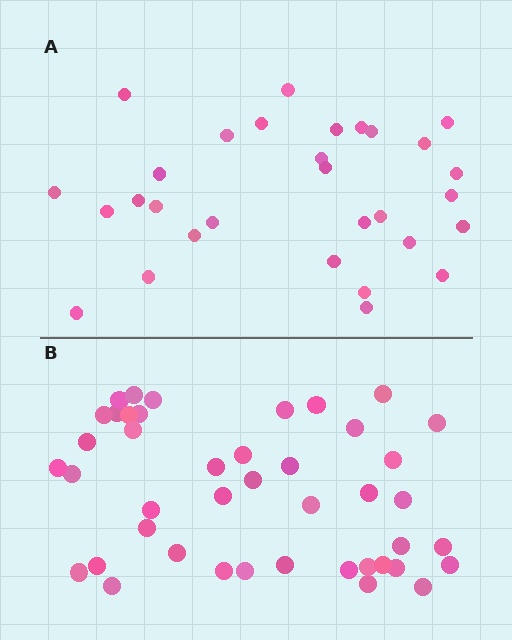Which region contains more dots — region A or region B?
Region B (the bottom region) has more dots.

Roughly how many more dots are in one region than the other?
Region B has approximately 15 more dots than region A.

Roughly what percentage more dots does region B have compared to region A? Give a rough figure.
About 45% more.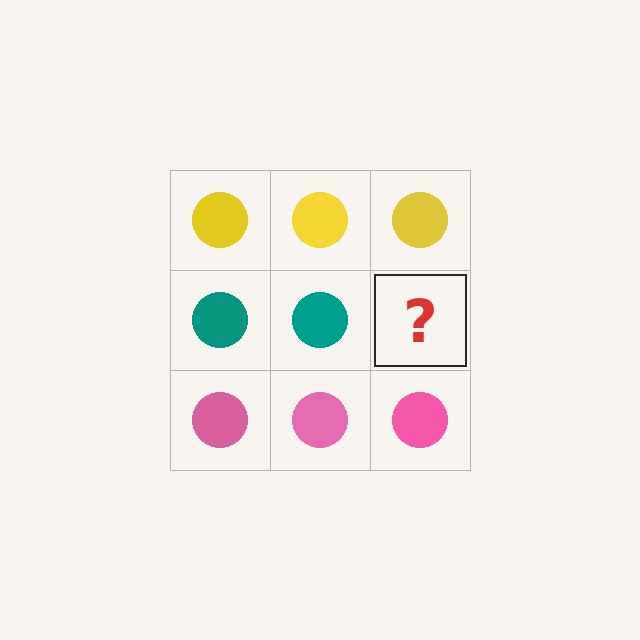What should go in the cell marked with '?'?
The missing cell should contain a teal circle.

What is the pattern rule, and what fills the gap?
The rule is that each row has a consistent color. The gap should be filled with a teal circle.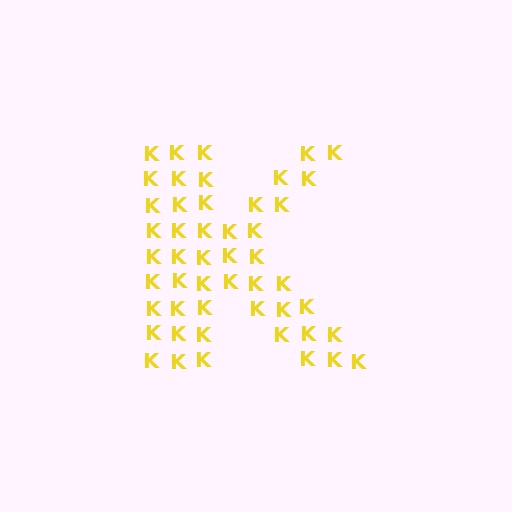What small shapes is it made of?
It is made of small letter K's.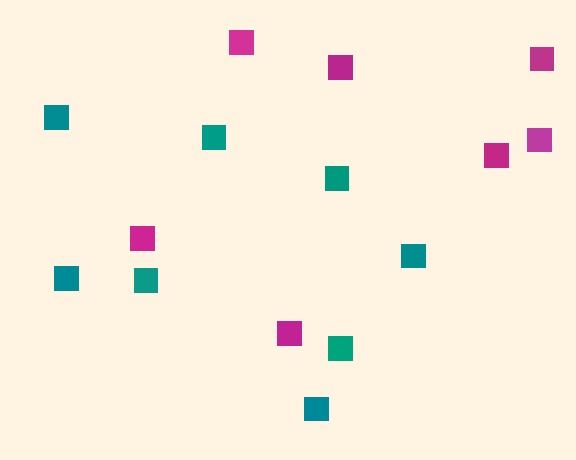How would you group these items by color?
There are 2 groups: one group of magenta squares (7) and one group of teal squares (8).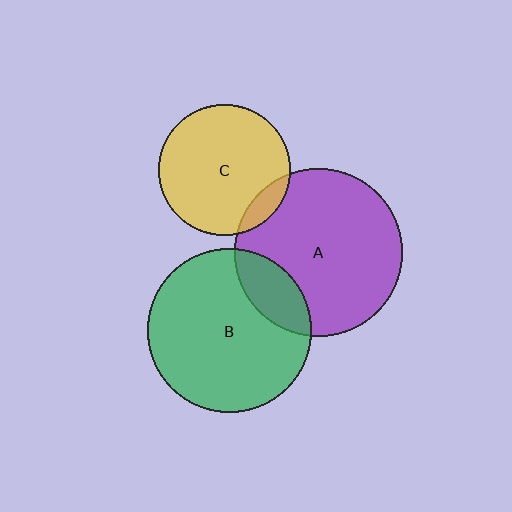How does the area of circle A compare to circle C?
Approximately 1.6 times.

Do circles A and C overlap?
Yes.